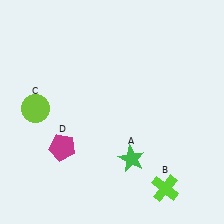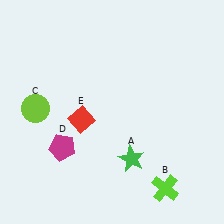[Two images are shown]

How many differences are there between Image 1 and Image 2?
There is 1 difference between the two images.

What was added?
A red diamond (E) was added in Image 2.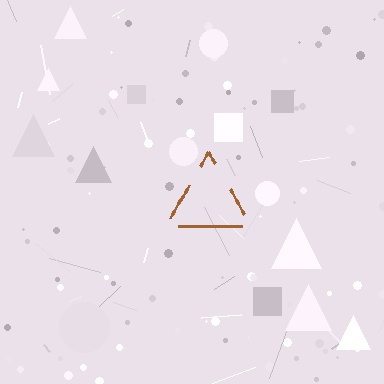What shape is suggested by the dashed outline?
The dashed outline suggests a triangle.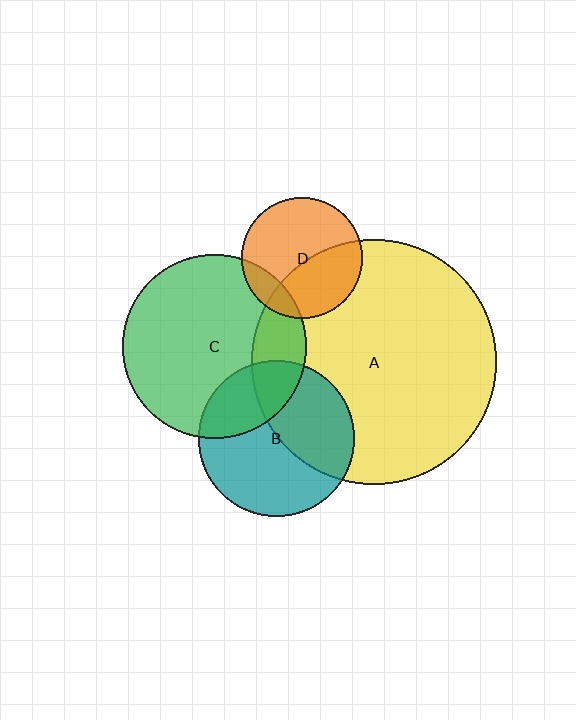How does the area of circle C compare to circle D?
Approximately 2.3 times.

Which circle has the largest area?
Circle A (yellow).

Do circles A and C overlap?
Yes.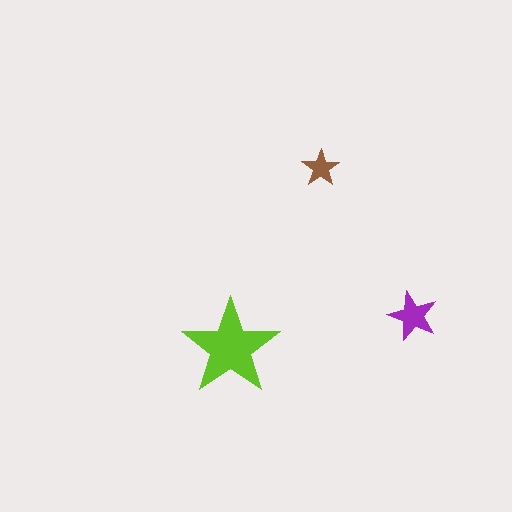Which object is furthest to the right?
The purple star is rightmost.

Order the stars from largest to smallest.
the lime one, the purple one, the brown one.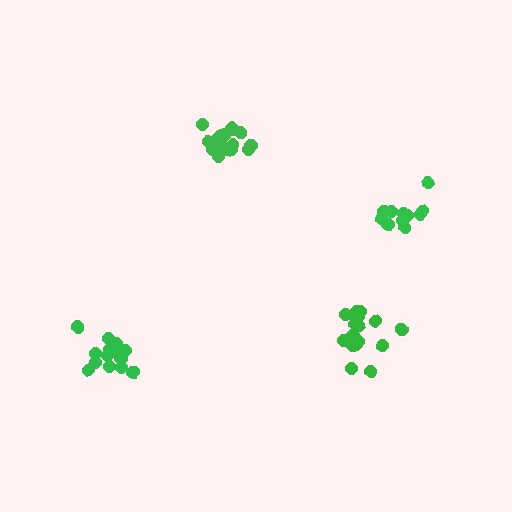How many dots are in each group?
Group 1: 17 dots, Group 2: 11 dots, Group 3: 17 dots, Group 4: 17 dots (62 total).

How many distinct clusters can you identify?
There are 4 distinct clusters.